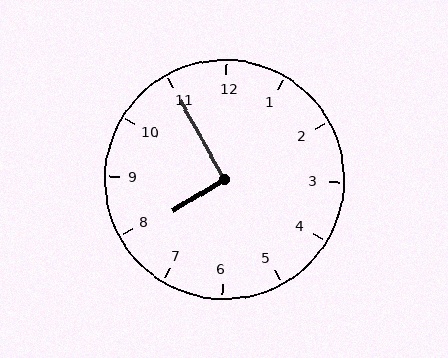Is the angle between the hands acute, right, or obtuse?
It is right.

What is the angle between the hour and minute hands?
Approximately 92 degrees.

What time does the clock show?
7:55.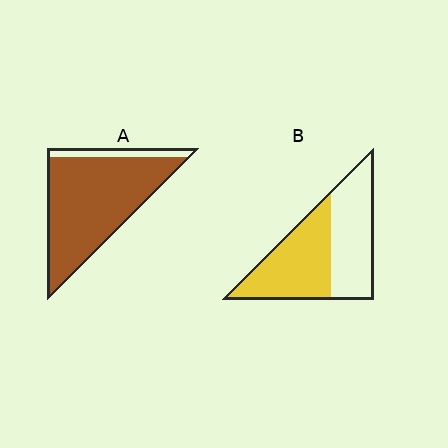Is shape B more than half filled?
Roughly half.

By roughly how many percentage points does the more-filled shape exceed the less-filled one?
By roughly 35 percentage points (A over B).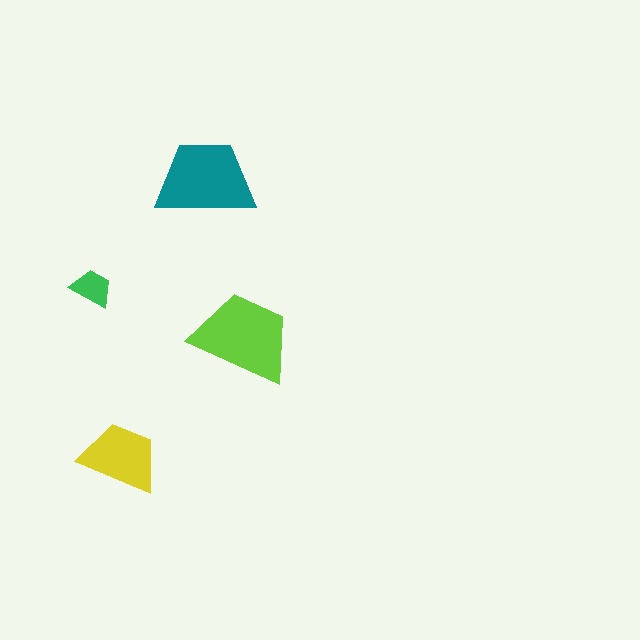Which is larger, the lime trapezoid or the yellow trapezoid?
The lime one.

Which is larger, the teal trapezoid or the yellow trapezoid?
The teal one.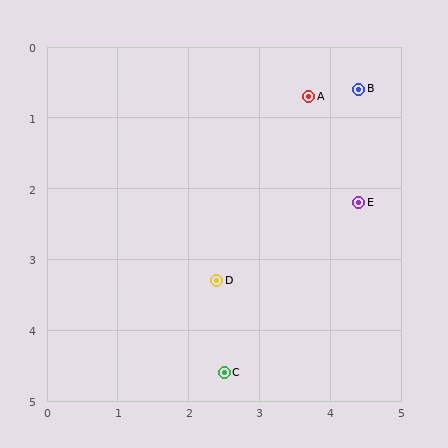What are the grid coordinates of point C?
Point C is at approximately (2.5, 4.6).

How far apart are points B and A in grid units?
Points B and A are about 0.7 grid units apart.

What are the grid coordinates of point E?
Point E is at approximately (4.4, 2.2).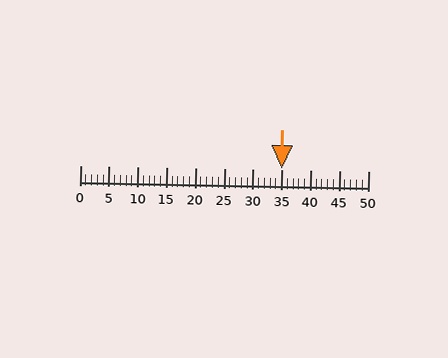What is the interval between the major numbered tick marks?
The major tick marks are spaced 5 units apart.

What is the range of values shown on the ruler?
The ruler shows values from 0 to 50.